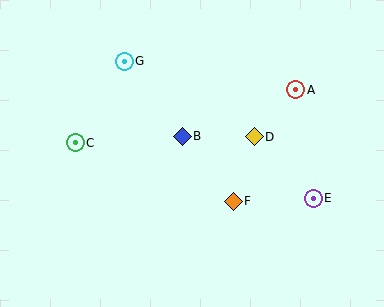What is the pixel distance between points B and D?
The distance between B and D is 72 pixels.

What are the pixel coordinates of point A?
Point A is at (296, 90).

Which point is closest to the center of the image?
Point B at (182, 136) is closest to the center.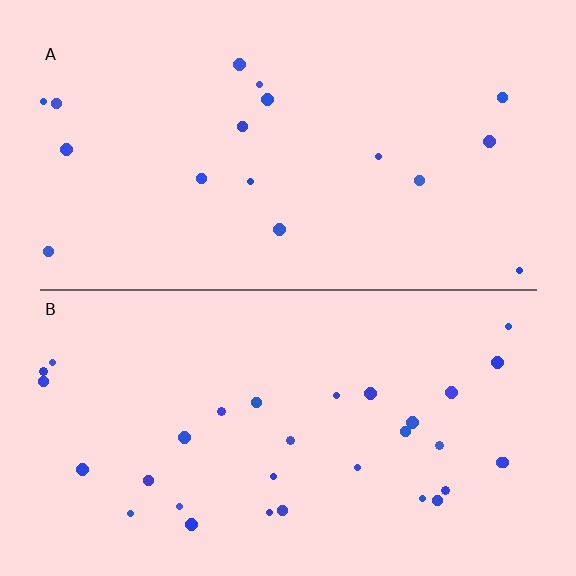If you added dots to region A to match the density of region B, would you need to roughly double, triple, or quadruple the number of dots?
Approximately double.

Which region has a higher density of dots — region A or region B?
B (the bottom).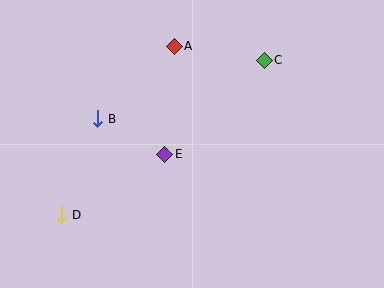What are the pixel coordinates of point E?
Point E is at (165, 154).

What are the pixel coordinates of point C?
Point C is at (264, 60).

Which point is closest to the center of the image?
Point E at (165, 154) is closest to the center.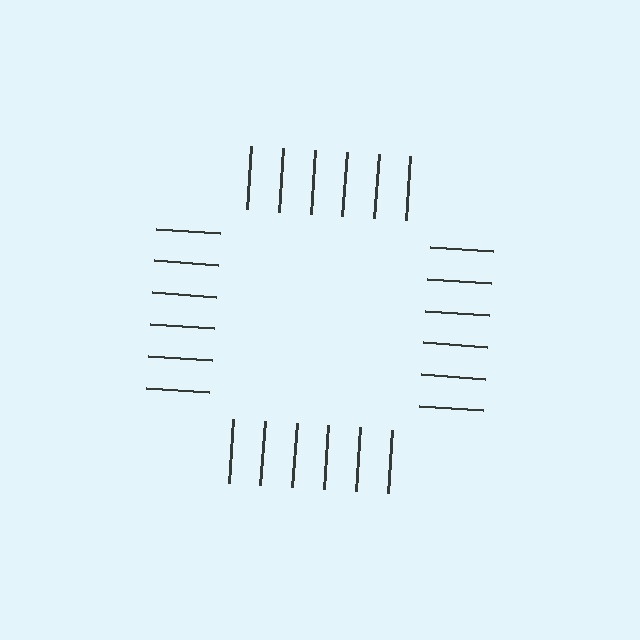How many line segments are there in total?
24 — 6 along each of the 4 edges.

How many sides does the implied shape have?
4 sides — the line-ends trace a square.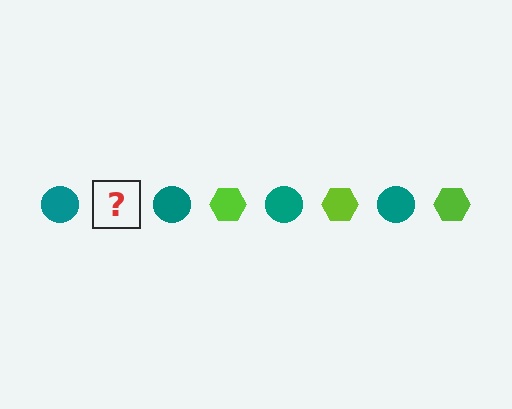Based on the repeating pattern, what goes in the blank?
The blank should be a lime hexagon.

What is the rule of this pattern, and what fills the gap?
The rule is that the pattern alternates between teal circle and lime hexagon. The gap should be filled with a lime hexagon.